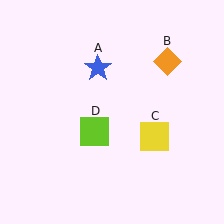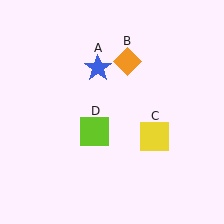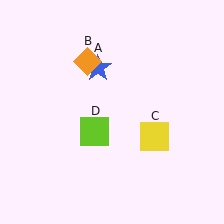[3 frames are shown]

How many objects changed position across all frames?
1 object changed position: orange diamond (object B).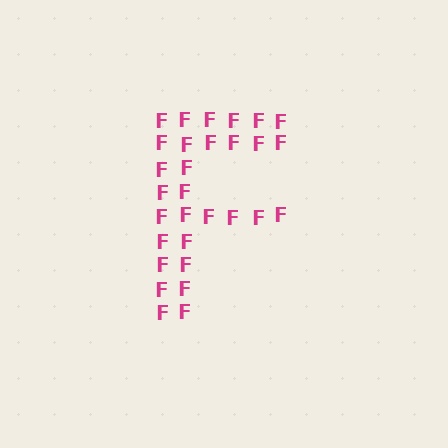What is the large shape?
The large shape is the letter F.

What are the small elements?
The small elements are letter F's.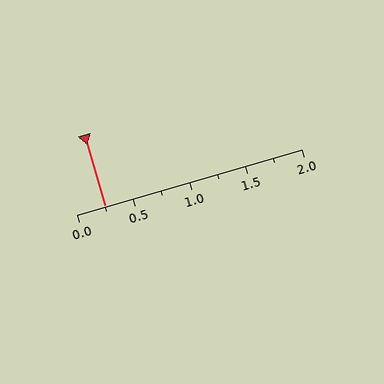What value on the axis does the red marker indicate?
The marker indicates approximately 0.25.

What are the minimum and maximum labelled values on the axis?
The axis runs from 0.0 to 2.0.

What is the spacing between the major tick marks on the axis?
The major ticks are spaced 0.5 apart.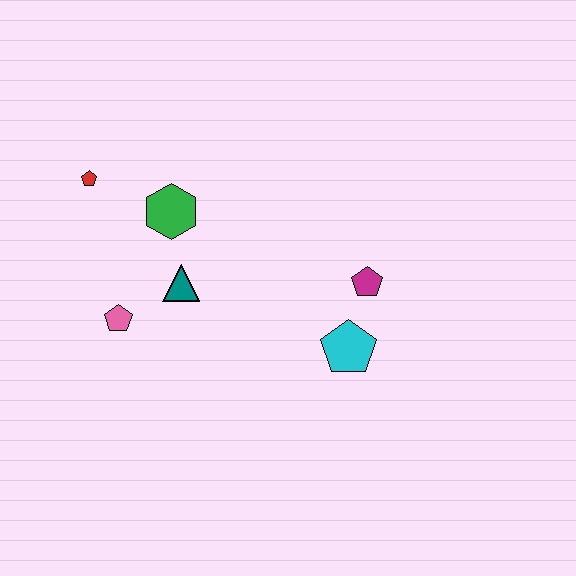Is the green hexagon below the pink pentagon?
No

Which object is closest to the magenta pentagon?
The cyan pentagon is closest to the magenta pentagon.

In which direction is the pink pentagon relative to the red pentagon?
The pink pentagon is below the red pentagon.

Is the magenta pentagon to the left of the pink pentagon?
No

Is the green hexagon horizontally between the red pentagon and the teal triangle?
Yes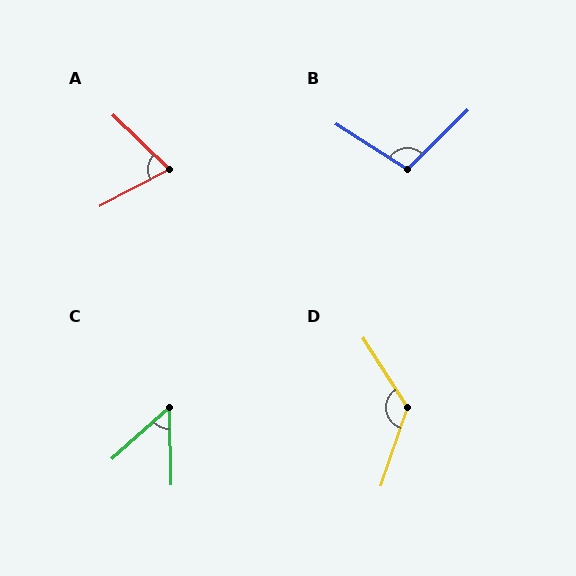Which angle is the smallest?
C, at approximately 49 degrees.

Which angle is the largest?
D, at approximately 129 degrees.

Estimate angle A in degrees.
Approximately 72 degrees.